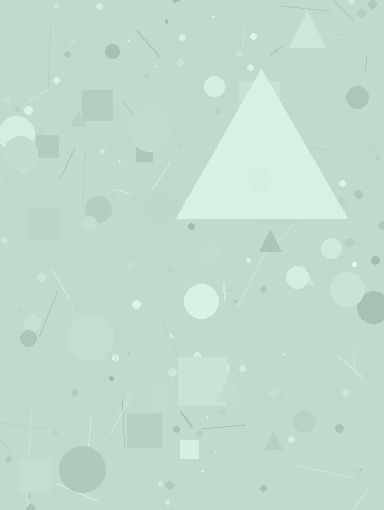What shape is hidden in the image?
A triangle is hidden in the image.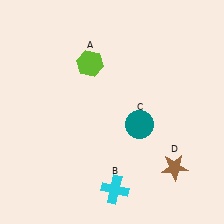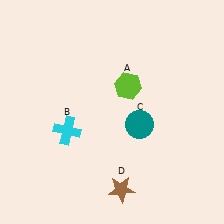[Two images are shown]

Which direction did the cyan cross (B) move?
The cyan cross (B) moved up.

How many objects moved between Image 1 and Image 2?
3 objects moved between the two images.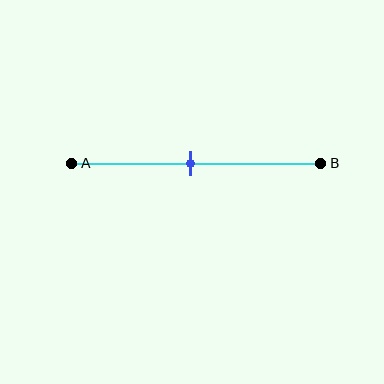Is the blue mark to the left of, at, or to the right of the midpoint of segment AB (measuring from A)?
The blue mark is approximately at the midpoint of segment AB.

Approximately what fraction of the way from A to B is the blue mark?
The blue mark is approximately 50% of the way from A to B.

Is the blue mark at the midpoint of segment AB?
Yes, the mark is approximately at the midpoint.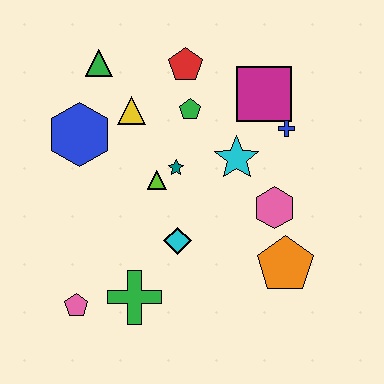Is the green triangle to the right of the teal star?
No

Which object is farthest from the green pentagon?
The pink pentagon is farthest from the green pentagon.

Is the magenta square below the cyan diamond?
No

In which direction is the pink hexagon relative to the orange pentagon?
The pink hexagon is above the orange pentagon.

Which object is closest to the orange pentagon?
The pink hexagon is closest to the orange pentagon.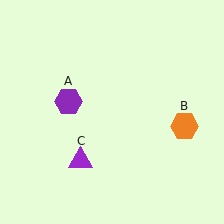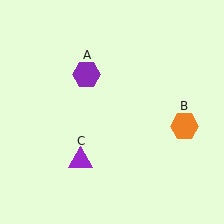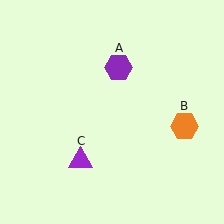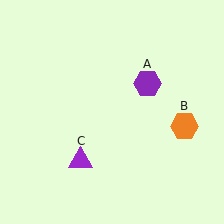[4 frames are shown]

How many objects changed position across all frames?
1 object changed position: purple hexagon (object A).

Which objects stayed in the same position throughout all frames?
Orange hexagon (object B) and purple triangle (object C) remained stationary.